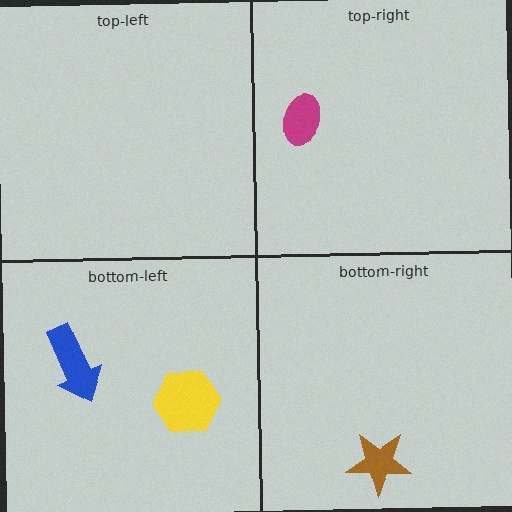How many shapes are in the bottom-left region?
2.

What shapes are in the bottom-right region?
The brown star.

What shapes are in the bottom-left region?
The yellow hexagon, the blue arrow.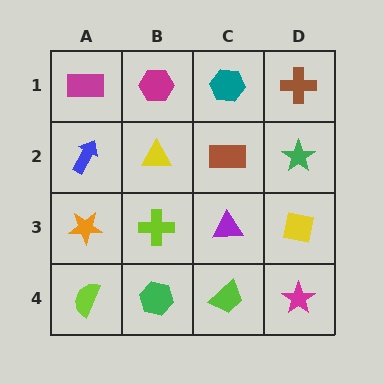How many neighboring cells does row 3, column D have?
3.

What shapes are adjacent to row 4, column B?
A lime cross (row 3, column B), a lime semicircle (row 4, column A), a lime trapezoid (row 4, column C).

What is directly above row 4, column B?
A lime cross.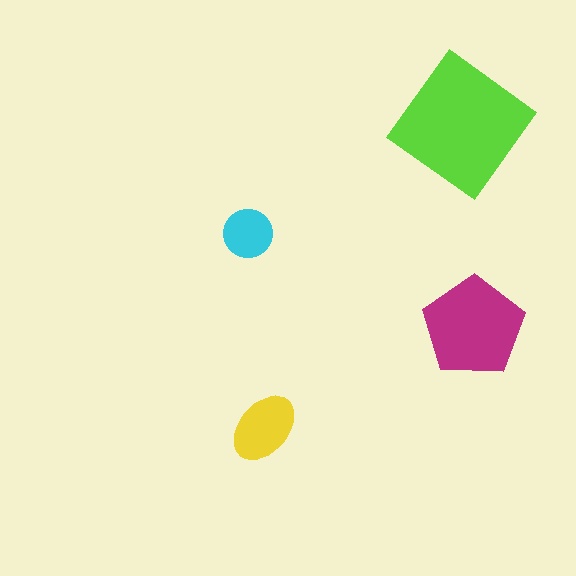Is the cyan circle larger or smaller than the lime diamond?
Smaller.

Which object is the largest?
The lime diamond.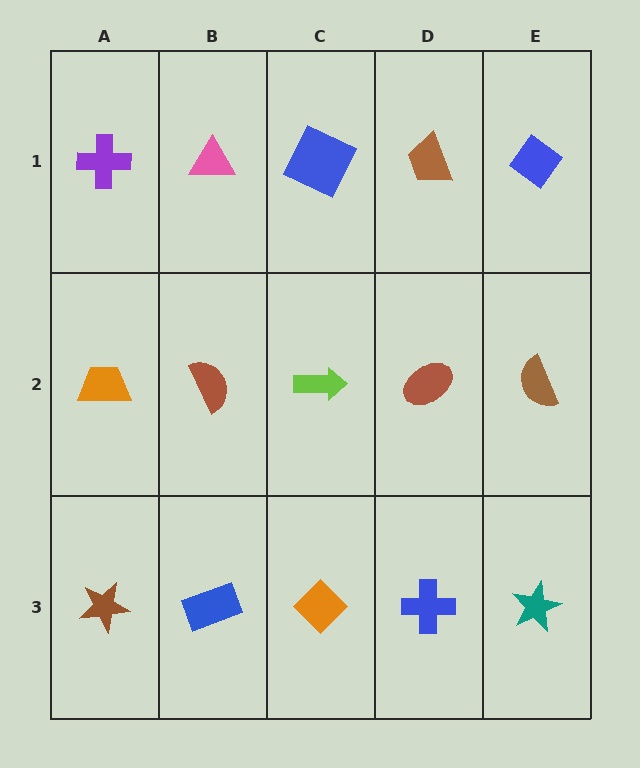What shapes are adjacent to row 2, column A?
A purple cross (row 1, column A), a brown star (row 3, column A), a brown semicircle (row 2, column B).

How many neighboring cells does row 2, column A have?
3.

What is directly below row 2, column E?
A teal star.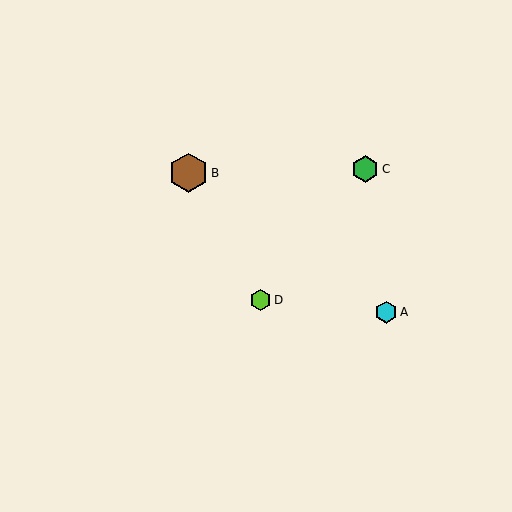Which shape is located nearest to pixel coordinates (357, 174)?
The green hexagon (labeled C) at (365, 169) is nearest to that location.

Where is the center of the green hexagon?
The center of the green hexagon is at (365, 169).